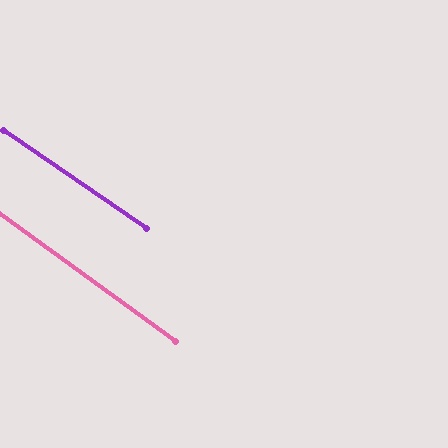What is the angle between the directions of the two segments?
Approximately 1 degree.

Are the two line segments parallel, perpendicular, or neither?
Parallel — their directions differ by only 1.4°.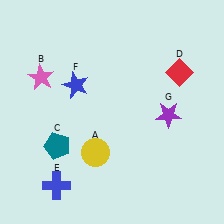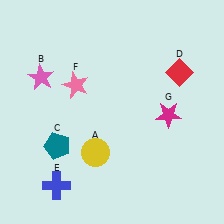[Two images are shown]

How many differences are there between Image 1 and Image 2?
There are 2 differences between the two images.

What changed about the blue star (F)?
In Image 1, F is blue. In Image 2, it changed to pink.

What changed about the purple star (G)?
In Image 1, G is purple. In Image 2, it changed to magenta.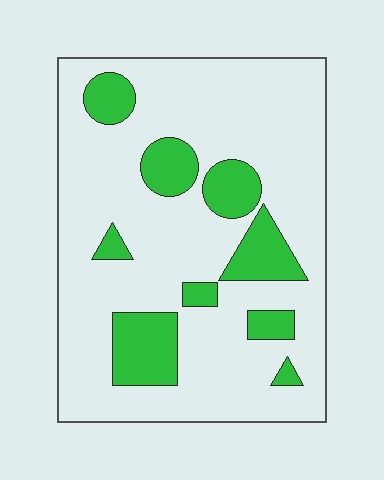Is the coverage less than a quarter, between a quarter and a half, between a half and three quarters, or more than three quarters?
Less than a quarter.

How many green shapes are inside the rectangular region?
9.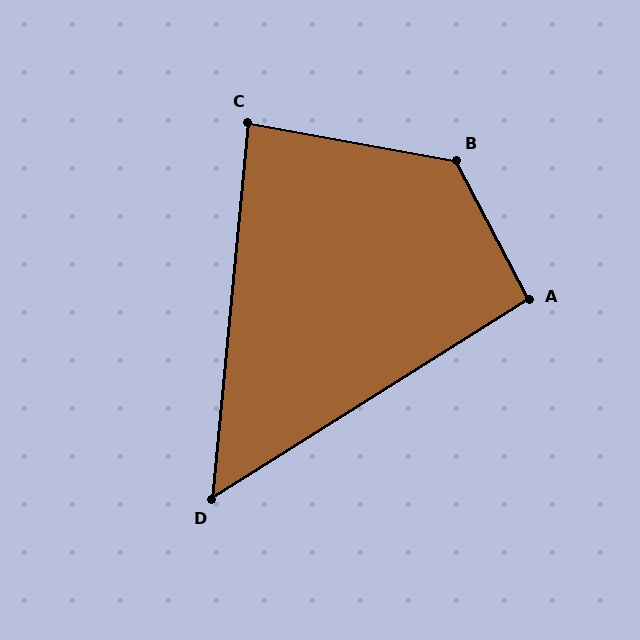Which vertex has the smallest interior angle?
D, at approximately 52 degrees.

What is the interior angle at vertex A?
Approximately 95 degrees (approximately right).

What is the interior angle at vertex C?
Approximately 85 degrees (approximately right).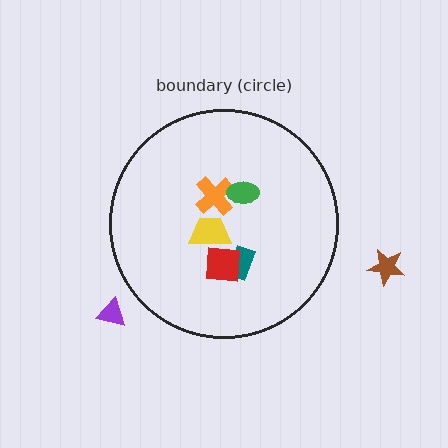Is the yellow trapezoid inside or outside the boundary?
Inside.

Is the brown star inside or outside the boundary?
Outside.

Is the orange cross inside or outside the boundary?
Inside.